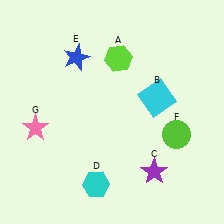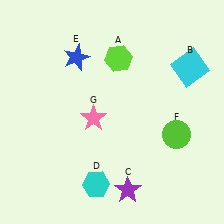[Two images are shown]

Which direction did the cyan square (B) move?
The cyan square (B) moved right.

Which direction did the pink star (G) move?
The pink star (G) moved right.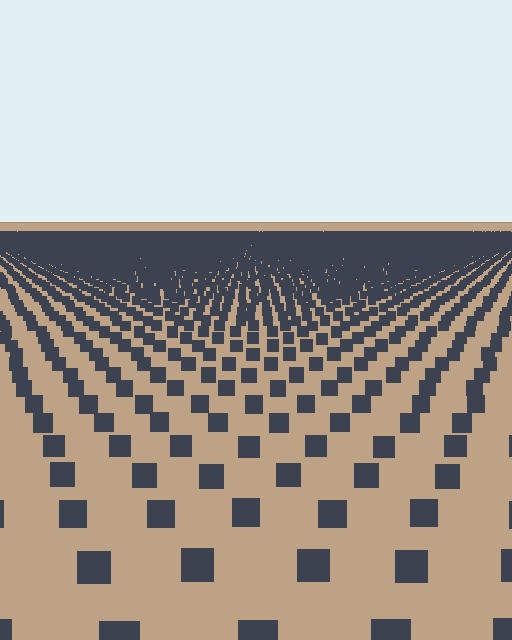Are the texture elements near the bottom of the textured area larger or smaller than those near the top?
Larger. Near the bottom, elements are closer to the viewer and appear at a bigger on-screen size.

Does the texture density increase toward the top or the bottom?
Density increases toward the top.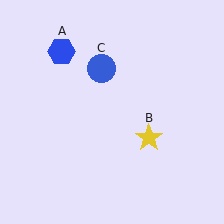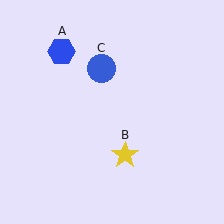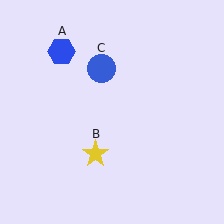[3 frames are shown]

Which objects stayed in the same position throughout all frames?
Blue hexagon (object A) and blue circle (object C) remained stationary.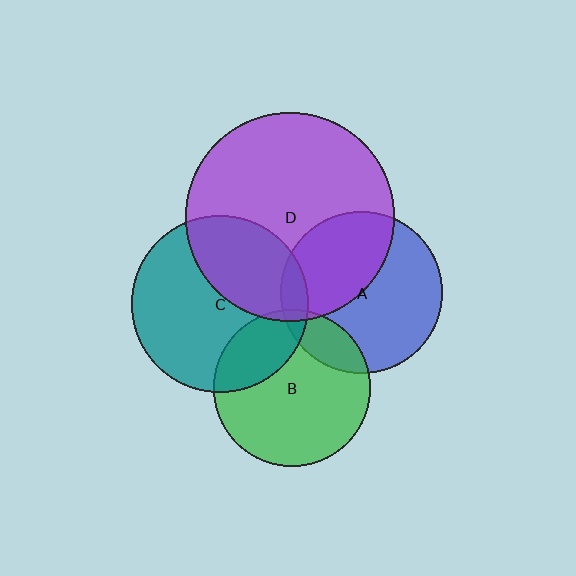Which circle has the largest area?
Circle D (purple).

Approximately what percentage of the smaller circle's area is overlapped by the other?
Approximately 35%.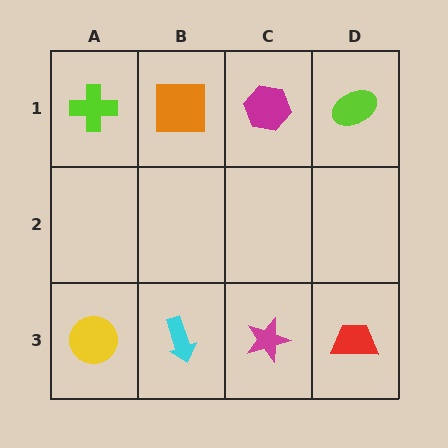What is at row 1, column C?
A magenta hexagon.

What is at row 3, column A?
A yellow circle.